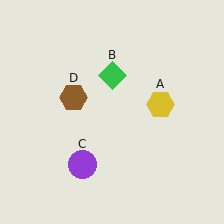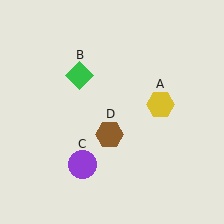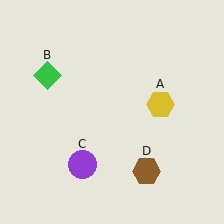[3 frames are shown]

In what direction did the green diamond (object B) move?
The green diamond (object B) moved left.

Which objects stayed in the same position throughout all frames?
Yellow hexagon (object A) and purple circle (object C) remained stationary.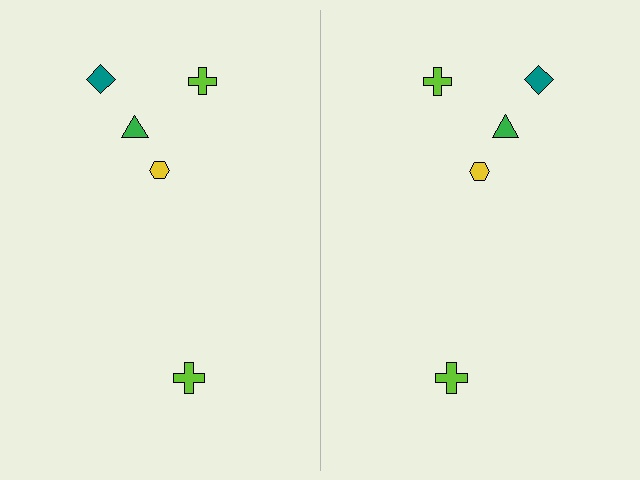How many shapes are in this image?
There are 10 shapes in this image.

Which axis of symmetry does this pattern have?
The pattern has a vertical axis of symmetry running through the center of the image.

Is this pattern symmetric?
Yes, this pattern has bilateral (reflection) symmetry.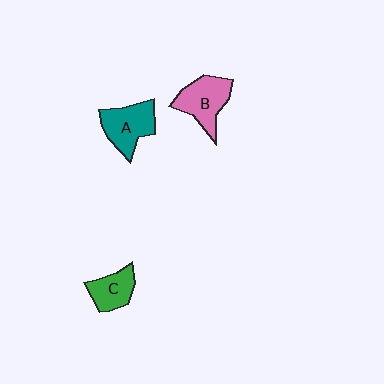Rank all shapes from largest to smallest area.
From largest to smallest: B (pink), A (teal), C (green).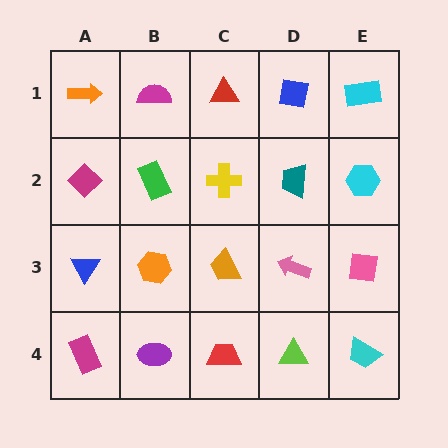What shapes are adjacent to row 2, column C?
A red triangle (row 1, column C), an orange trapezoid (row 3, column C), a green rectangle (row 2, column B), a teal trapezoid (row 2, column D).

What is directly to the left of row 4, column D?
A red trapezoid.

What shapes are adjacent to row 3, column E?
A cyan hexagon (row 2, column E), a cyan trapezoid (row 4, column E), a pink arrow (row 3, column D).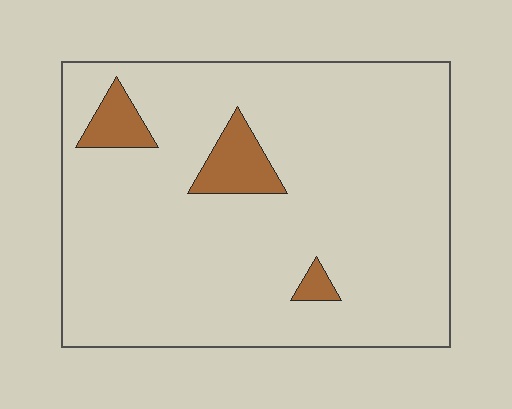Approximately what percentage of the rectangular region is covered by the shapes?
Approximately 10%.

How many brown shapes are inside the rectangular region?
3.